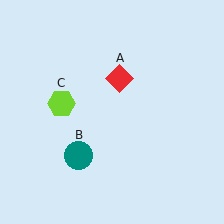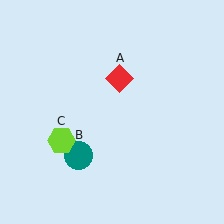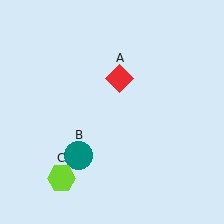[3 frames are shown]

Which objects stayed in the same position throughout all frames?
Red diamond (object A) and teal circle (object B) remained stationary.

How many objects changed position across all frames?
1 object changed position: lime hexagon (object C).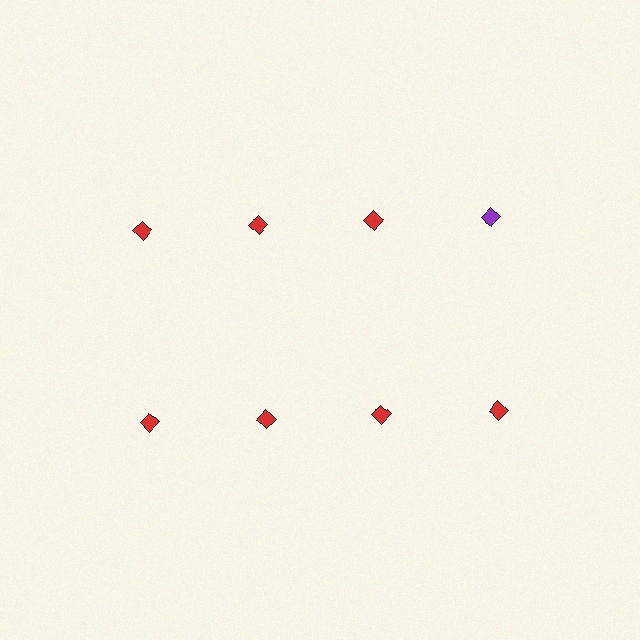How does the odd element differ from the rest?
It has a different color: purple instead of red.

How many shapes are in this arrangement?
There are 8 shapes arranged in a grid pattern.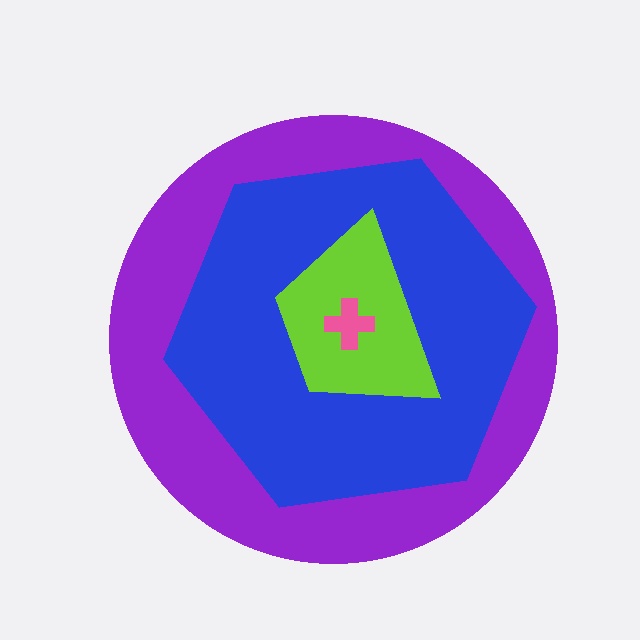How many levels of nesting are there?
4.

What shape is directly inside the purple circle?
The blue hexagon.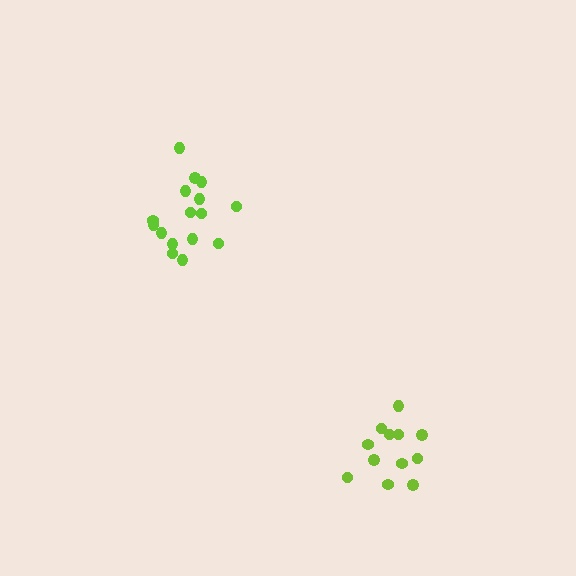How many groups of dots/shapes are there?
There are 2 groups.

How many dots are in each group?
Group 1: 16 dots, Group 2: 12 dots (28 total).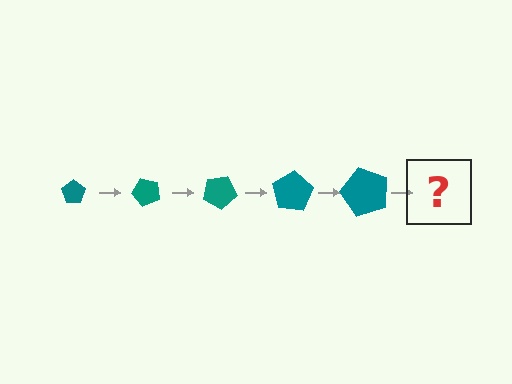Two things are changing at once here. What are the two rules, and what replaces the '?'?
The two rules are that the pentagon grows larger each step and it rotates 50 degrees each step. The '?' should be a pentagon, larger than the previous one and rotated 250 degrees from the start.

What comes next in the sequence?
The next element should be a pentagon, larger than the previous one and rotated 250 degrees from the start.